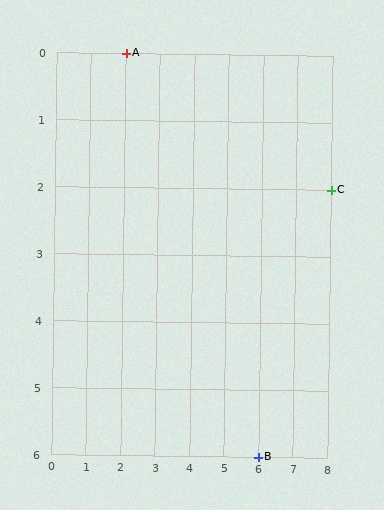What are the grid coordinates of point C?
Point C is at grid coordinates (8, 2).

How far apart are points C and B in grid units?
Points C and B are 2 columns and 4 rows apart (about 4.5 grid units diagonally).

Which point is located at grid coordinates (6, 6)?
Point B is at (6, 6).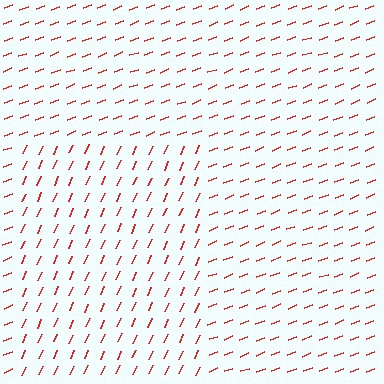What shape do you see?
I see a rectangle.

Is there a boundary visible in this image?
Yes, there is a texture boundary formed by a change in line orientation.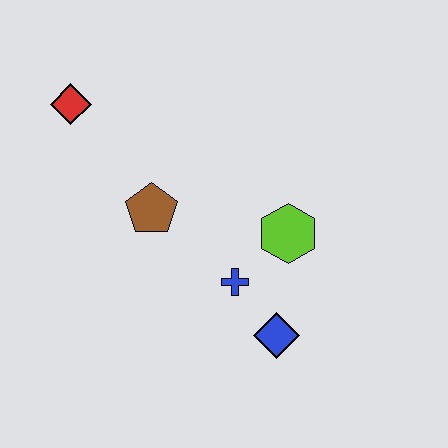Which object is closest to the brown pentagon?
The blue cross is closest to the brown pentagon.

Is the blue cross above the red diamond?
No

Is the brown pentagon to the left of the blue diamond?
Yes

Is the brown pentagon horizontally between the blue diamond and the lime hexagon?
No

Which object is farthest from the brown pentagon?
The blue diamond is farthest from the brown pentagon.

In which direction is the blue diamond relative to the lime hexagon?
The blue diamond is below the lime hexagon.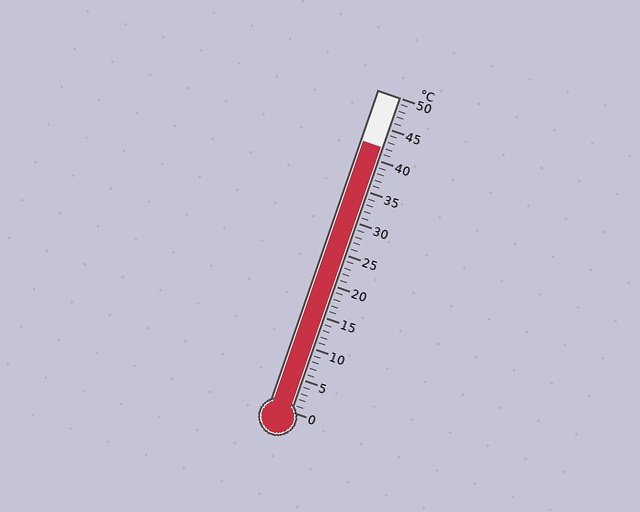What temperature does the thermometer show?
The thermometer shows approximately 42°C.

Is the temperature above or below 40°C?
The temperature is above 40°C.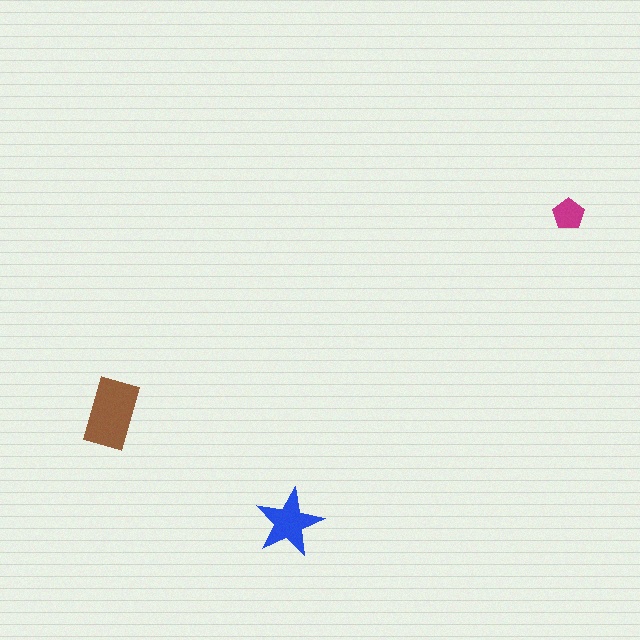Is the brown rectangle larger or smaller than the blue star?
Larger.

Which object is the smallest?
The magenta pentagon.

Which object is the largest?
The brown rectangle.